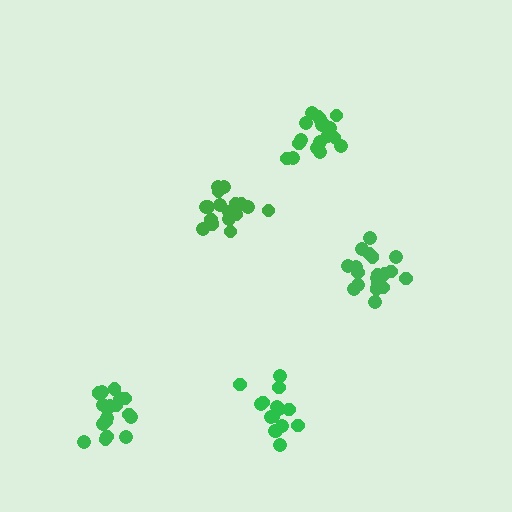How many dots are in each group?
Group 1: 18 dots, Group 2: 15 dots, Group 3: 21 dots, Group 4: 17 dots, Group 5: 19 dots (90 total).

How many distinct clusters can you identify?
There are 5 distinct clusters.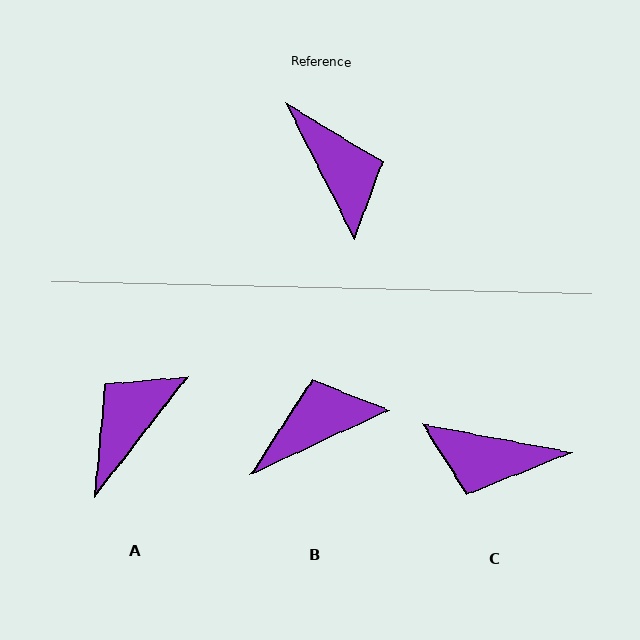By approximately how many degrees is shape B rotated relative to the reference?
Approximately 88 degrees counter-clockwise.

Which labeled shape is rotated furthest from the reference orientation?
C, about 127 degrees away.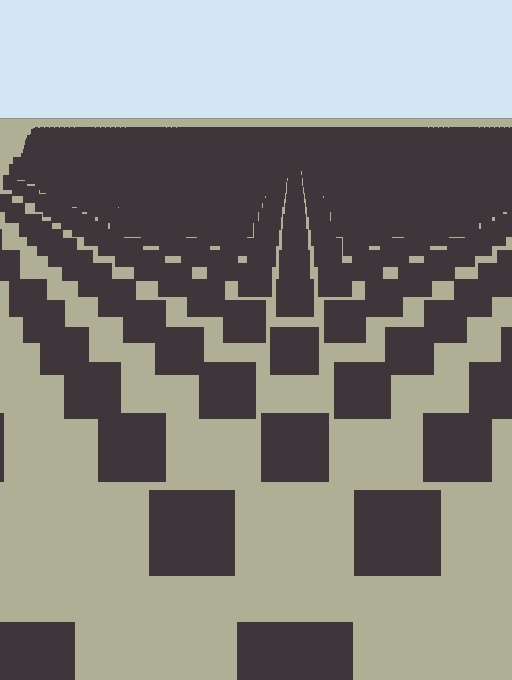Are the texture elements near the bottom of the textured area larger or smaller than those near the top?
Larger. Near the bottom, elements are closer to the viewer and appear at a bigger on-screen size.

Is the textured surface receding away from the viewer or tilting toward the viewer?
The surface is receding away from the viewer. Texture elements get smaller and denser toward the top.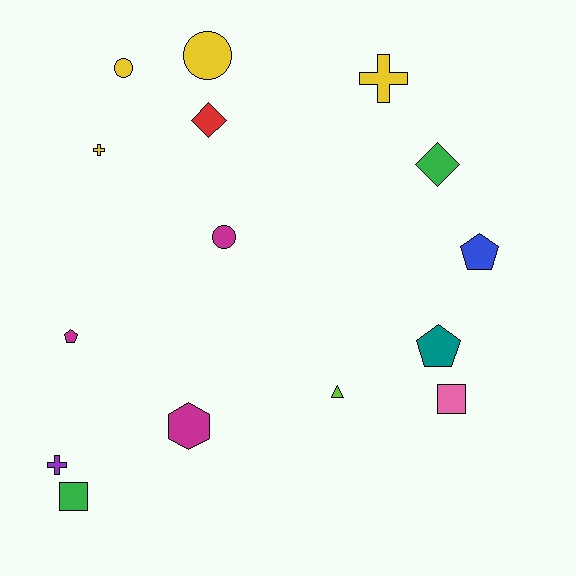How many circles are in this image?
There are 3 circles.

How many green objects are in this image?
There are 2 green objects.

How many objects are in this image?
There are 15 objects.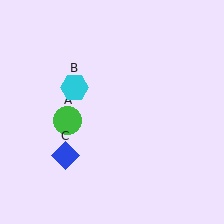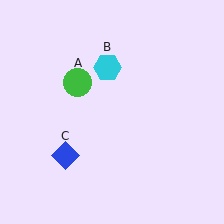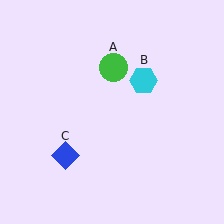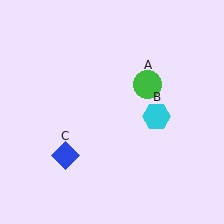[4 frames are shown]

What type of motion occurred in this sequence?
The green circle (object A), cyan hexagon (object B) rotated clockwise around the center of the scene.